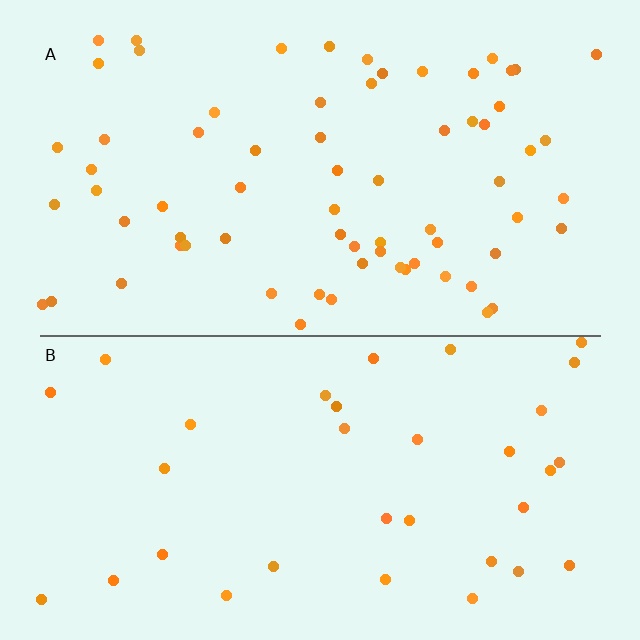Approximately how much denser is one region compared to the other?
Approximately 2.1× — region A over region B.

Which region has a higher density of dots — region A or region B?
A (the top).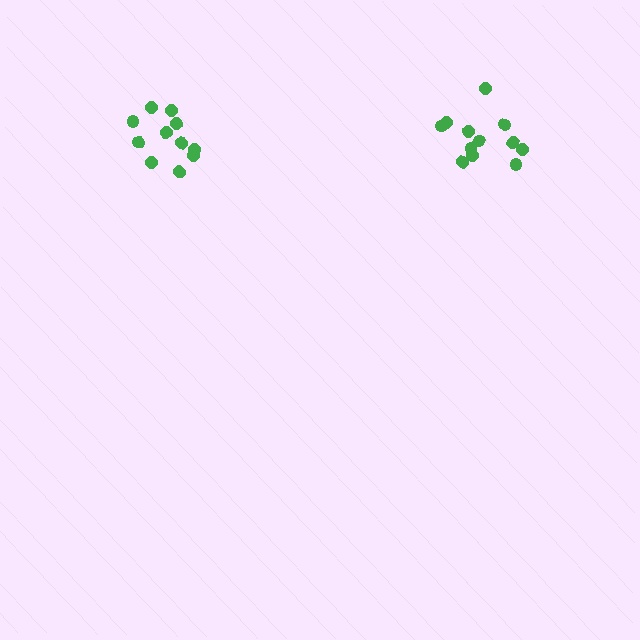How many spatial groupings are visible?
There are 2 spatial groupings.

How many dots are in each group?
Group 1: 11 dots, Group 2: 12 dots (23 total).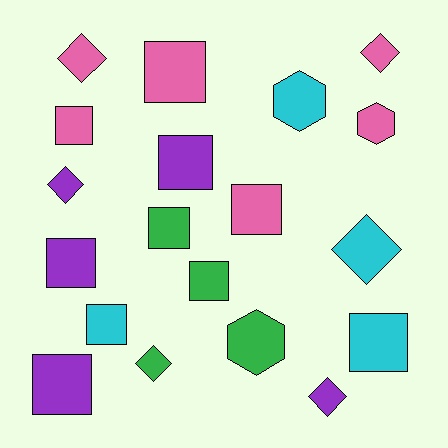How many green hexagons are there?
There is 1 green hexagon.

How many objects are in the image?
There are 19 objects.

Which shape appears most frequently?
Square, with 10 objects.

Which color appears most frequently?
Pink, with 6 objects.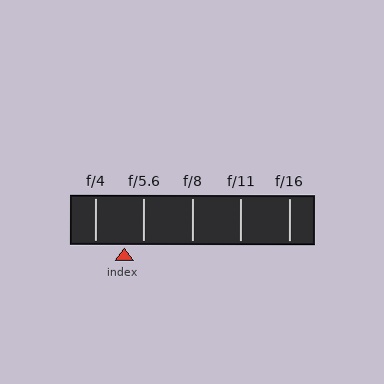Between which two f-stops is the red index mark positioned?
The index mark is between f/4 and f/5.6.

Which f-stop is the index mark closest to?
The index mark is closest to f/5.6.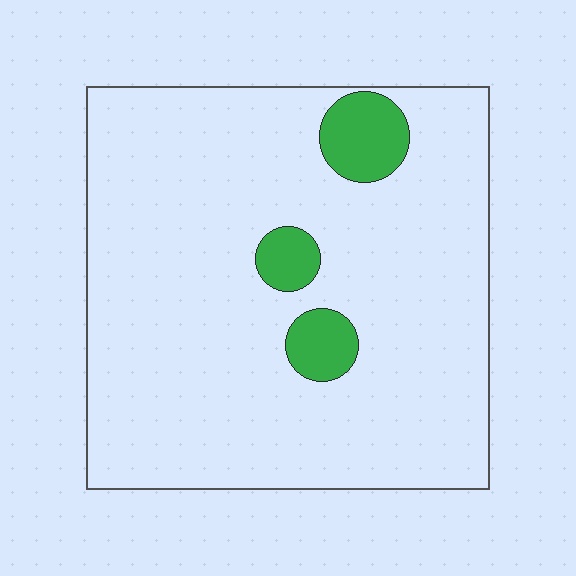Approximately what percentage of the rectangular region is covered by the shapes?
Approximately 10%.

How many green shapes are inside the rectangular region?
3.